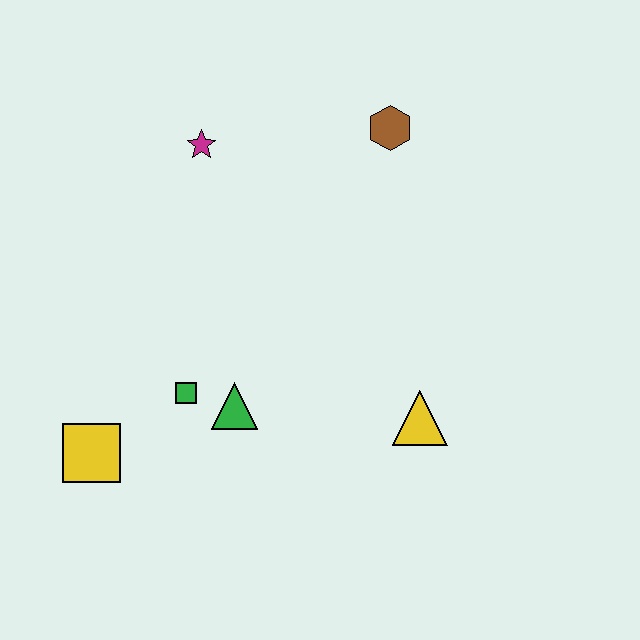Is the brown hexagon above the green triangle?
Yes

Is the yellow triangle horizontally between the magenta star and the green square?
No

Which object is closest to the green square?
The green triangle is closest to the green square.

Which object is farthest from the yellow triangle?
The magenta star is farthest from the yellow triangle.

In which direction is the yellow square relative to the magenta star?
The yellow square is below the magenta star.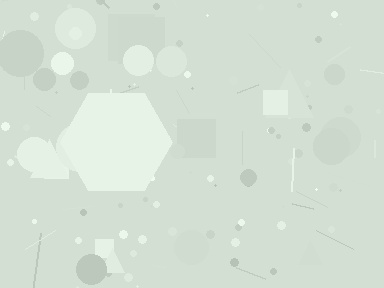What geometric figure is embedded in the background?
A hexagon is embedded in the background.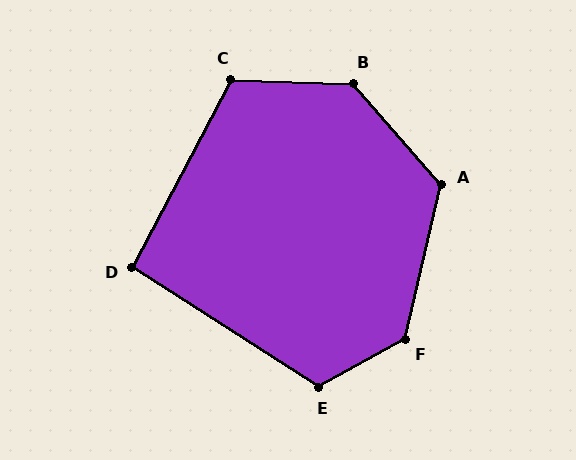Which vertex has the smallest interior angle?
D, at approximately 95 degrees.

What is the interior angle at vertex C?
Approximately 116 degrees (obtuse).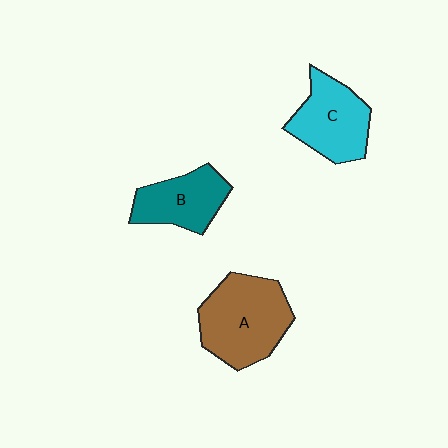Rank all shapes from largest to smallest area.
From largest to smallest: A (brown), C (cyan), B (teal).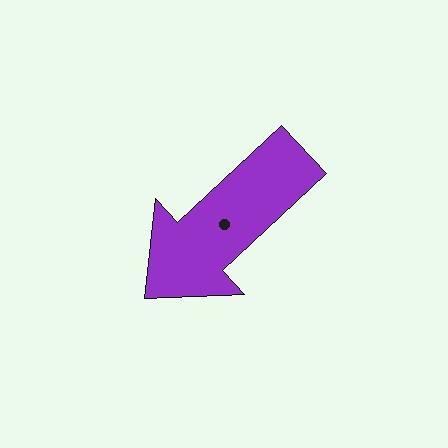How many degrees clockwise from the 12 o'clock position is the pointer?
Approximately 227 degrees.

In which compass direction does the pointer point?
Southwest.